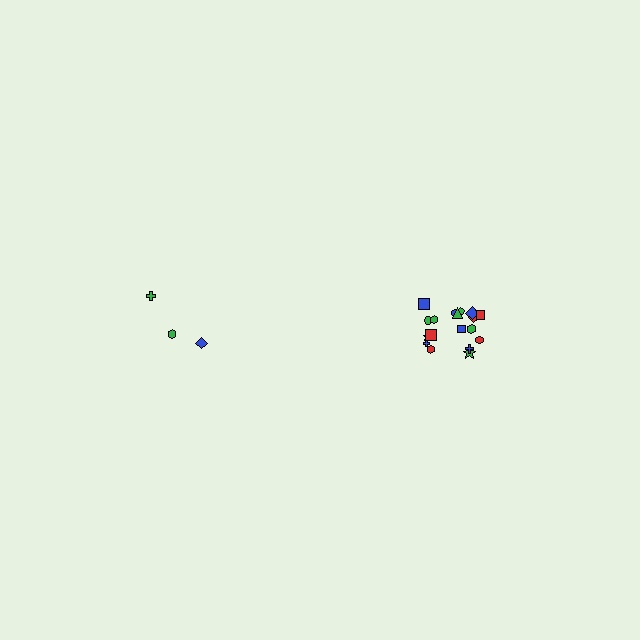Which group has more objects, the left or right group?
The right group.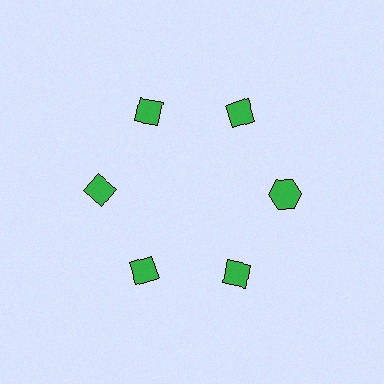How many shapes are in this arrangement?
There are 6 shapes arranged in a ring pattern.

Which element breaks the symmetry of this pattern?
The green hexagon at roughly the 3 o'clock position breaks the symmetry. All other shapes are green diamonds.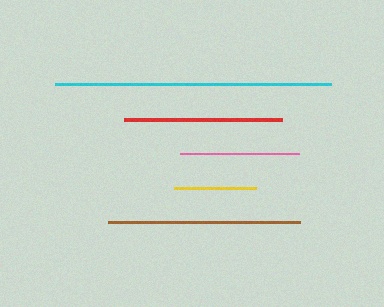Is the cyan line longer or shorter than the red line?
The cyan line is longer than the red line.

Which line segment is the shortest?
The yellow line is the shortest at approximately 82 pixels.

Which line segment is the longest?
The cyan line is the longest at approximately 276 pixels.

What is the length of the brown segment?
The brown segment is approximately 192 pixels long.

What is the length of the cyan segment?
The cyan segment is approximately 276 pixels long.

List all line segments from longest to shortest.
From longest to shortest: cyan, brown, red, pink, yellow.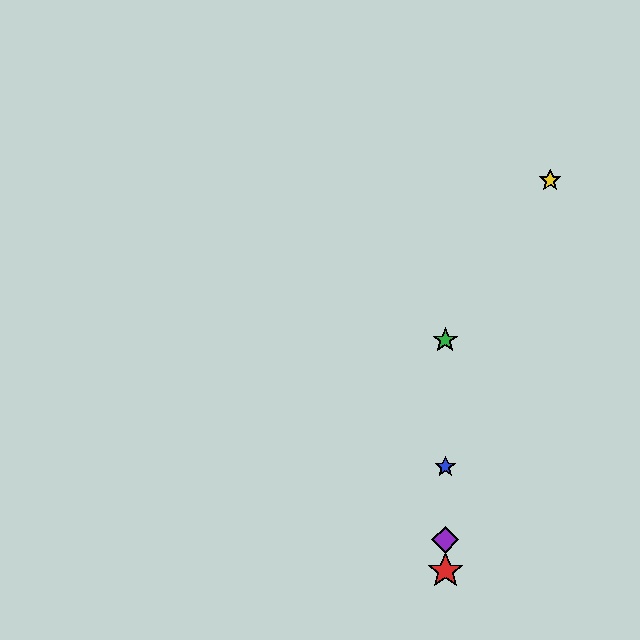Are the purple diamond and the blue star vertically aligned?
Yes, both are at x≈445.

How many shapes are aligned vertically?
4 shapes (the red star, the blue star, the green star, the purple diamond) are aligned vertically.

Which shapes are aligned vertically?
The red star, the blue star, the green star, the purple diamond are aligned vertically.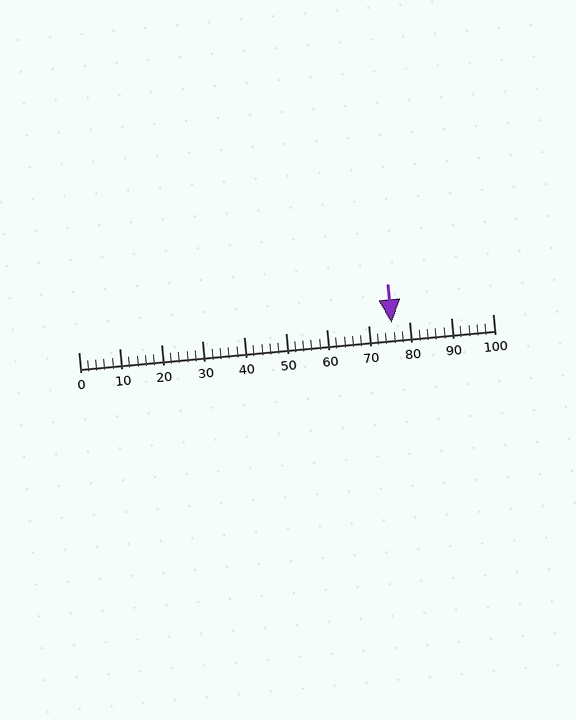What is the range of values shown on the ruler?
The ruler shows values from 0 to 100.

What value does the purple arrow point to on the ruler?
The purple arrow points to approximately 76.